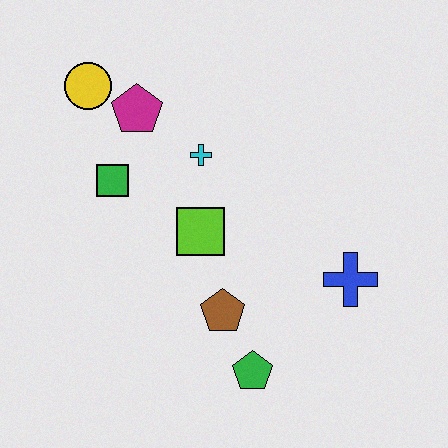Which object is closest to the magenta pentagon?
The yellow circle is closest to the magenta pentagon.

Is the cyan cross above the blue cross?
Yes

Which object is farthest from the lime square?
The yellow circle is farthest from the lime square.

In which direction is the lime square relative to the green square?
The lime square is to the right of the green square.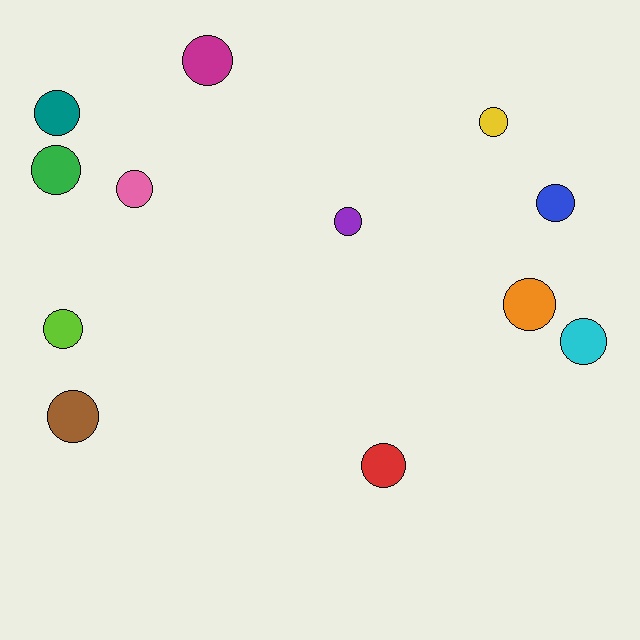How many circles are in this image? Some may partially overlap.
There are 12 circles.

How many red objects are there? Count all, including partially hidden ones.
There is 1 red object.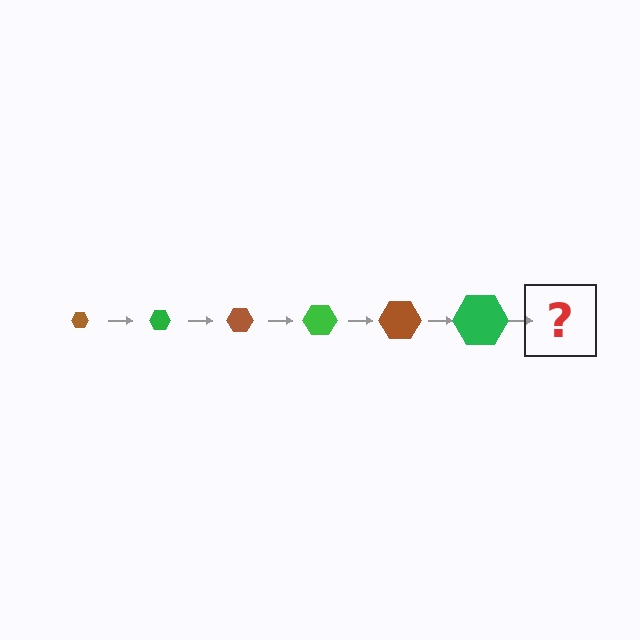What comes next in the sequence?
The next element should be a brown hexagon, larger than the previous one.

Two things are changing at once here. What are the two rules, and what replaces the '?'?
The two rules are that the hexagon grows larger each step and the color cycles through brown and green. The '?' should be a brown hexagon, larger than the previous one.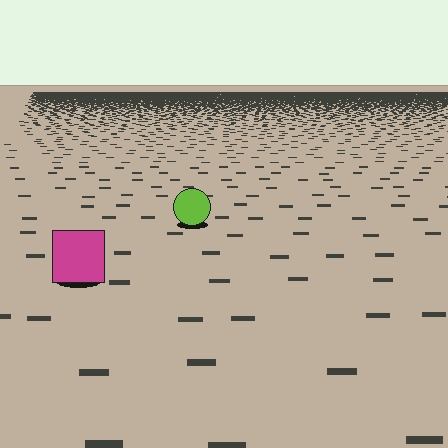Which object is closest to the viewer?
The magenta square is closest. The texture marks near it are larger and more spread out.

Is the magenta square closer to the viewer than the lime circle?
Yes. The magenta square is closer — you can tell from the texture gradient: the ground texture is coarser near it.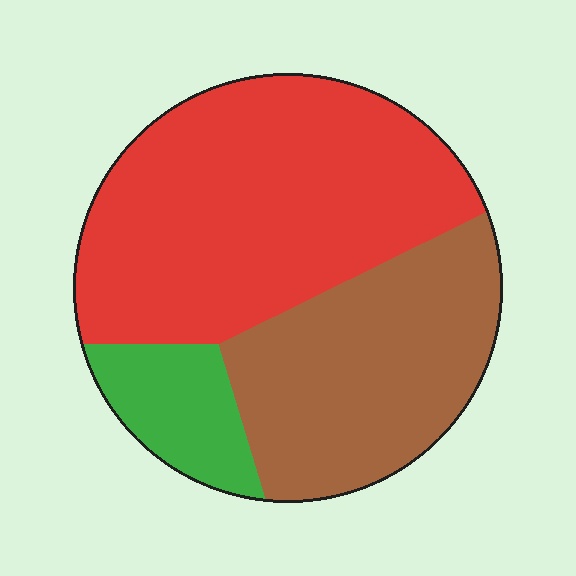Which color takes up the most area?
Red, at roughly 55%.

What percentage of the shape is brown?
Brown takes up about one third (1/3) of the shape.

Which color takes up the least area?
Green, at roughly 10%.